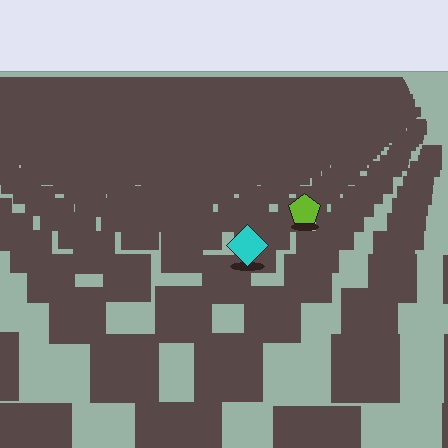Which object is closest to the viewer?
The cyan diamond is closest. The texture marks near it are larger and more spread out.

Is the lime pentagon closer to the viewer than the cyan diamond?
No. The cyan diamond is closer — you can tell from the texture gradient: the ground texture is coarser near it.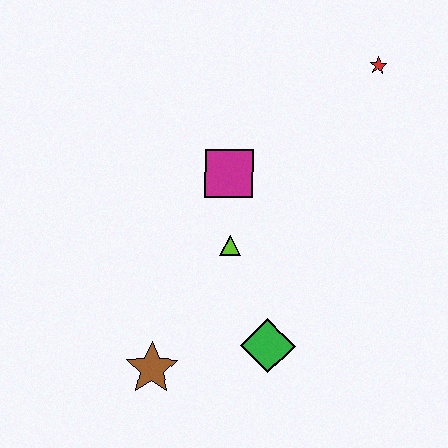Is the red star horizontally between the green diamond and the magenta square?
No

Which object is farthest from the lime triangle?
The red star is farthest from the lime triangle.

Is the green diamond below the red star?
Yes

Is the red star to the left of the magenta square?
No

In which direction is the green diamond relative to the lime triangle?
The green diamond is below the lime triangle.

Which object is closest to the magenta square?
The lime triangle is closest to the magenta square.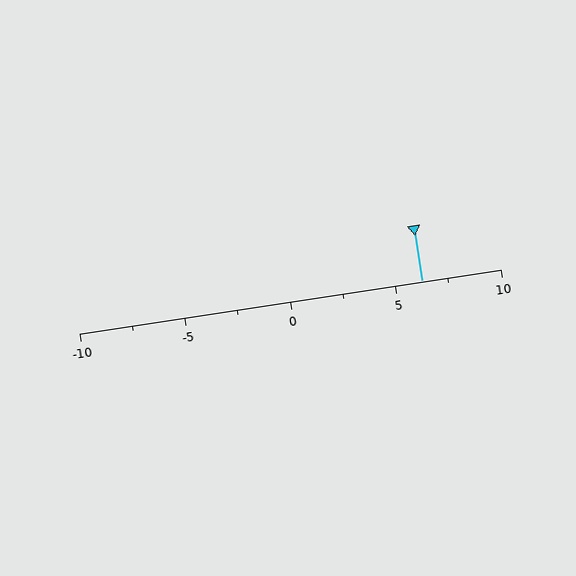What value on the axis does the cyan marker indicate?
The marker indicates approximately 6.2.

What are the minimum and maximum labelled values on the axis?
The axis runs from -10 to 10.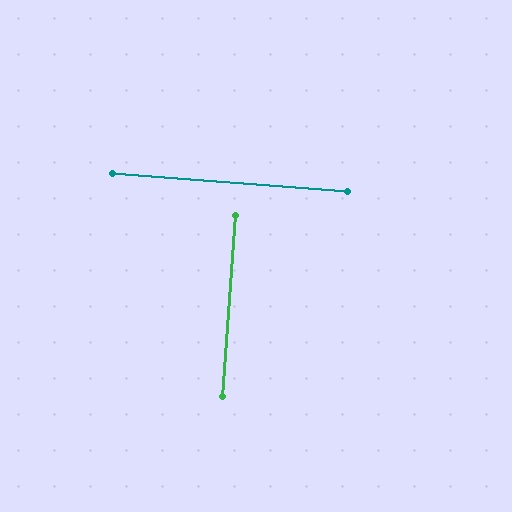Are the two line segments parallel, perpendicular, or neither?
Perpendicular — they meet at approximately 90°.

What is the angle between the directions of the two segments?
Approximately 90 degrees.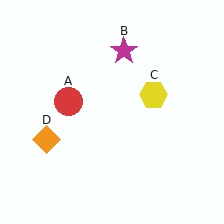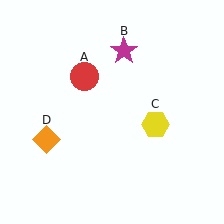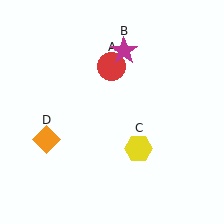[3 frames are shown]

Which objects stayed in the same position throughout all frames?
Magenta star (object B) and orange diamond (object D) remained stationary.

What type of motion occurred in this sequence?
The red circle (object A), yellow hexagon (object C) rotated clockwise around the center of the scene.